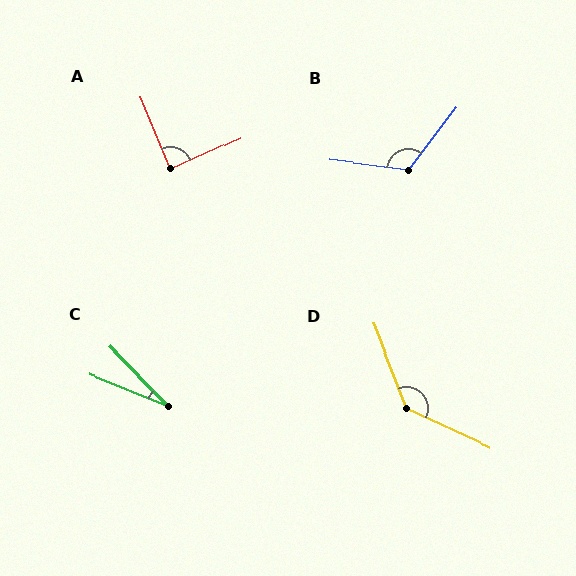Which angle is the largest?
D, at approximately 136 degrees.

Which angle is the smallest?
C, at approximately 23 degrees.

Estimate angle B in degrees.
Approximately 120 degrees.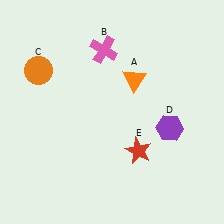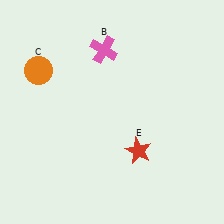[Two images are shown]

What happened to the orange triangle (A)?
The orange triangle (A) was removed in Image 2. It was in the top-right area of Image 1.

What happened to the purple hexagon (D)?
The purple hexagon (D) was removed in Image 2. It was in the bottom-right area of Image 1.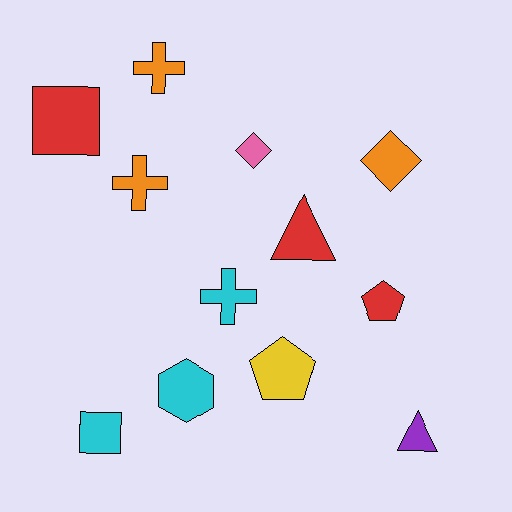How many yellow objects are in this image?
There is 1 yellow object.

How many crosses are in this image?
There are 3 crosses.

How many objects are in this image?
There are 12 objects.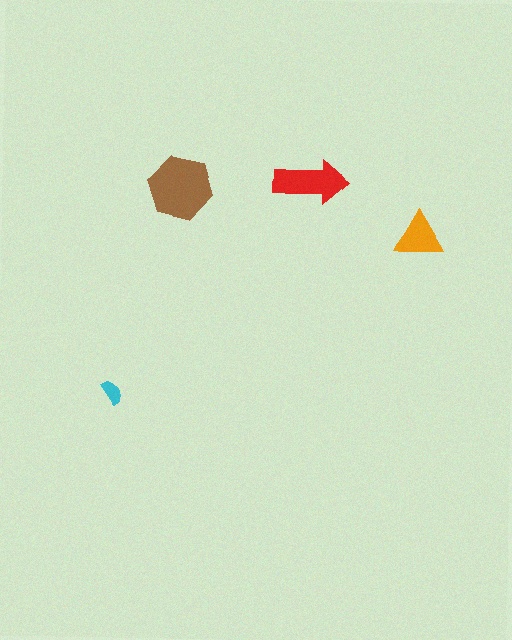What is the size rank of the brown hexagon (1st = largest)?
1st.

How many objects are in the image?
There are 4 objects in the image.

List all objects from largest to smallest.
The brown hexagon, the red arrow, the orange triangle, the cyan semicircle.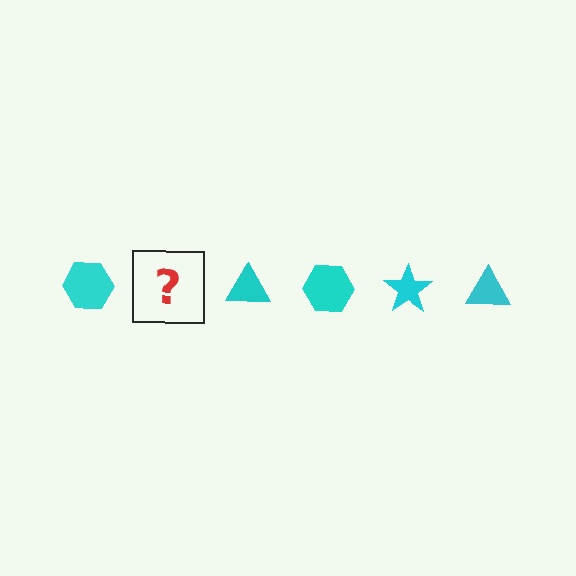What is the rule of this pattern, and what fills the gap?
The rule is that the pattern cycles through hexagon, star, triangle shapes in cyan. The gap should be filled with a cyan star.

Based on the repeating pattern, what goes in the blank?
The blank should be a cyan star.